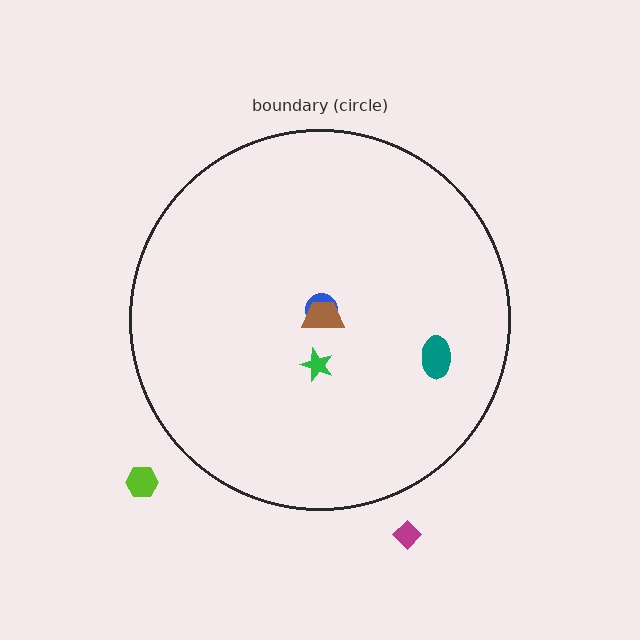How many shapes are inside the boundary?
4 inside, 2 outside.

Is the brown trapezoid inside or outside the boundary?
Inside.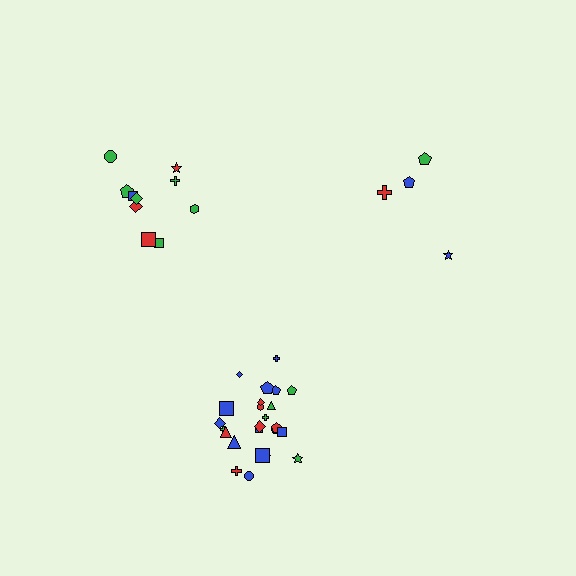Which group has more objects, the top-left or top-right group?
The top-left group.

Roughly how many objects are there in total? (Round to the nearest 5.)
Roughly 40 objects in total.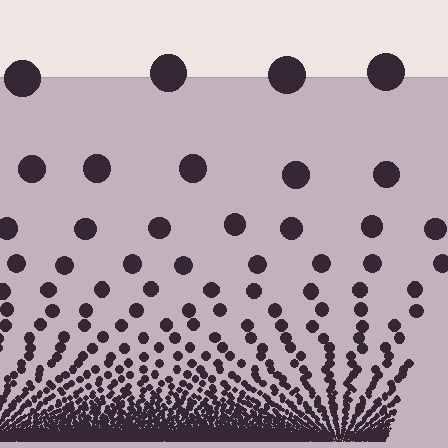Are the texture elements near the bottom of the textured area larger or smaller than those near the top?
Smaller. The gradient is inverted — elements near the bottom are smaller and denser.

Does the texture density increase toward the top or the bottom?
Density increases toward the bottom.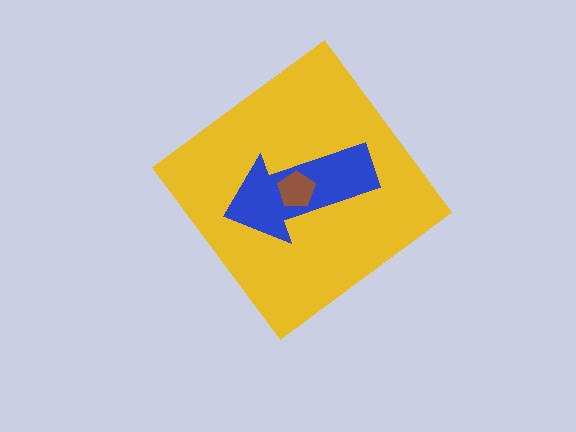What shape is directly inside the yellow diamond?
The blue arrow.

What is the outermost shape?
The yellow diamond.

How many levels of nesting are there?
3.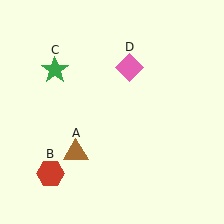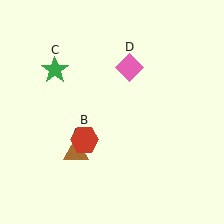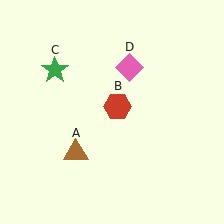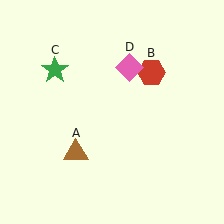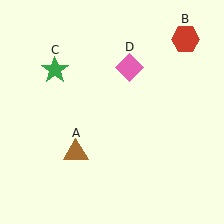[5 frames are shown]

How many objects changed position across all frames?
1 object changed position: red hexagon (object B).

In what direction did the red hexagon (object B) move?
The red hexagon (object B) moved up and to the right.